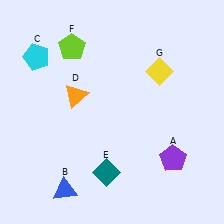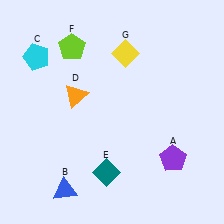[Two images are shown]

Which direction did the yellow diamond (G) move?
The yellow diamond (G) moved left.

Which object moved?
The yellow diamond (G) moved left.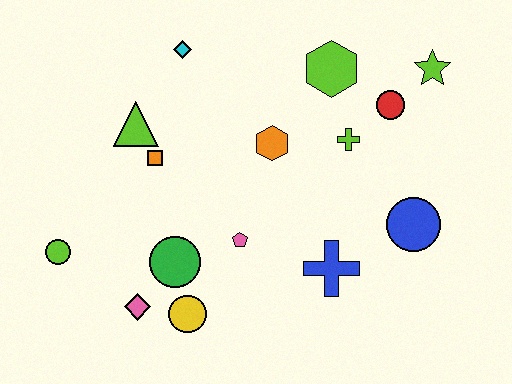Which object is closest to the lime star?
The red circle is closest to the lime star.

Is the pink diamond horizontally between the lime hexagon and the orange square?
No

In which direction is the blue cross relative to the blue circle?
The blue cross is to the left of the blue circle.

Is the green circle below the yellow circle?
No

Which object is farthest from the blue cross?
The lime circle is farthest from the blue cross.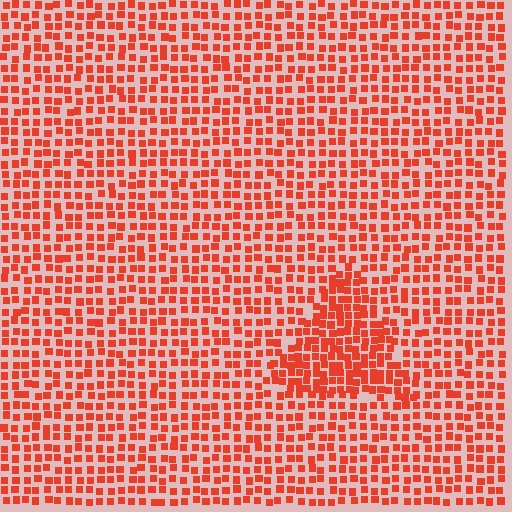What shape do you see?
I see a triangle.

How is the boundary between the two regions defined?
The boundary is defined by a change in element density (approximately 1.7x ratio). All elements are the same color, size, and shape.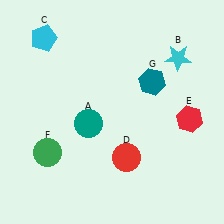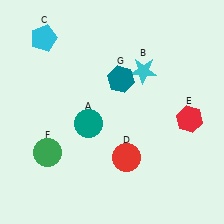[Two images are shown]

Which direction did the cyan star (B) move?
The cyan star (B) moved left.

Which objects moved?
The objects that moved are: the cyan star (B), the teal hexagon (G).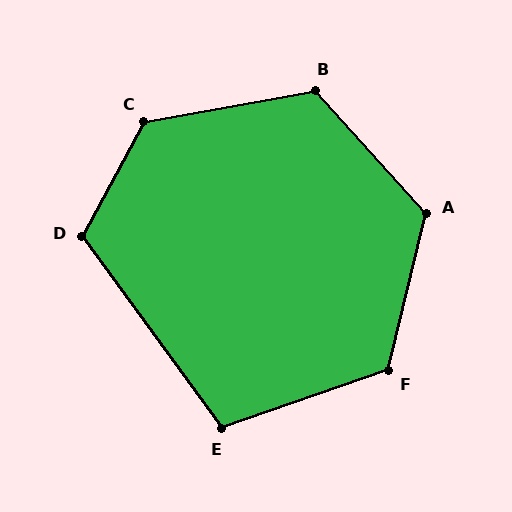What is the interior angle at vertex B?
Approximately 122 degrees (obtuse).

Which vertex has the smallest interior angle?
E, at approximately 107 degrees.